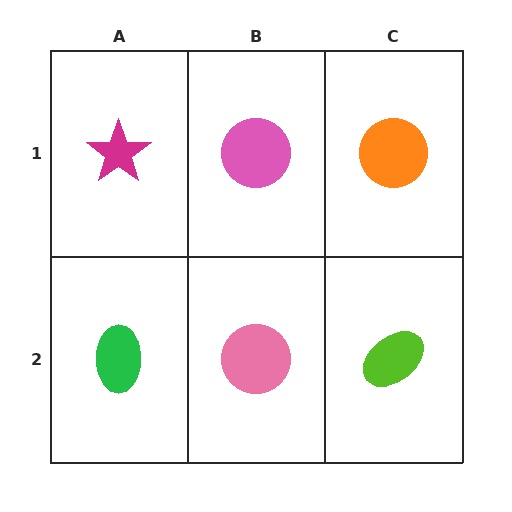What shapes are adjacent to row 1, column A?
A green ellipse (row 2, column A), a pink circle (row 1, column B).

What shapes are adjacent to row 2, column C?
An orange circle (row 1, column C), a pink circle (row 2, column B).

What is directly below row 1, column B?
A pink circle.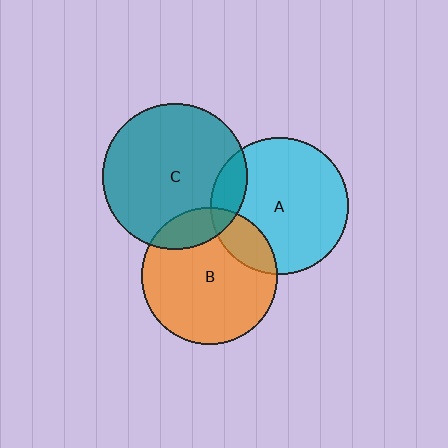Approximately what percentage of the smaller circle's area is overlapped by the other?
Approximately 15%.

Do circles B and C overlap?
Yes.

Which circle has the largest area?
Circle C (teal).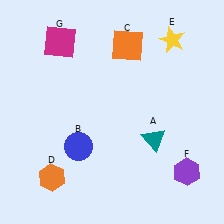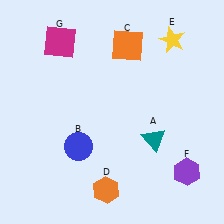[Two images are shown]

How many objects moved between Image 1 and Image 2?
1 object moved between the two images.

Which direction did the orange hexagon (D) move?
The orange hexagon (D) moved right.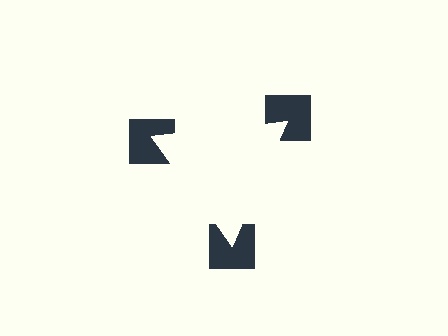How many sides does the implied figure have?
3 sides.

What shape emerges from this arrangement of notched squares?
An illusory triangle — its edges are inferred from the aligned wedge cuts in the notched squares, not physically drawn.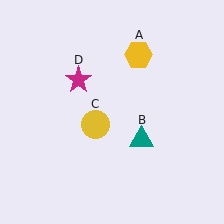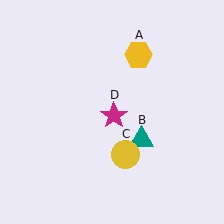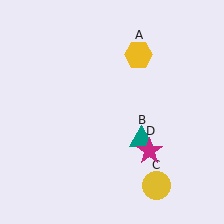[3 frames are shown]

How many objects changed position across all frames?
2 objects changed position: yellow circle (object C), magenta star (object D).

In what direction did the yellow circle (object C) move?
The yellow circle (object C) moved down and to the right.